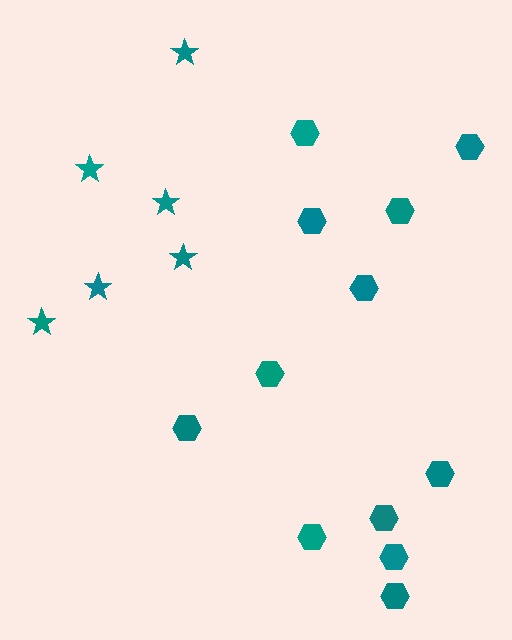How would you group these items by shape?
There are 2 groups: one group of stars (6) and one group of hexagons (12).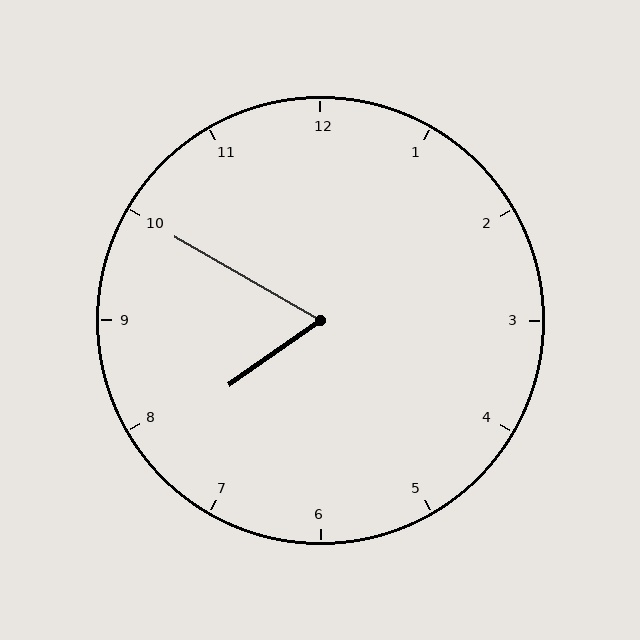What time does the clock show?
7:50.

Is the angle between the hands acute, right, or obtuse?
It is acute.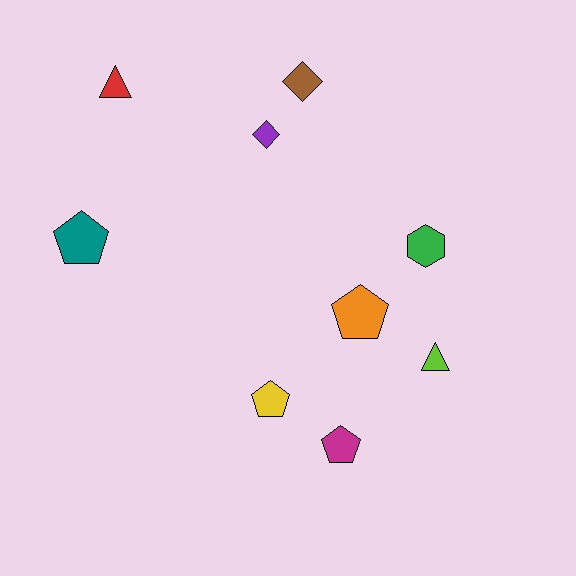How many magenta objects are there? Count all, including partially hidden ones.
There is 1 magenta object.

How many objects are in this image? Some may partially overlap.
There are 9 objects.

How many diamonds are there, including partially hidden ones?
There are 2 diamonds.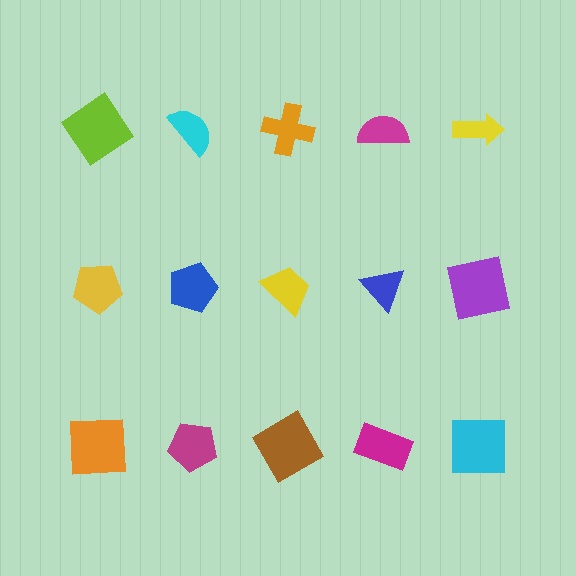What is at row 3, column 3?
A brown diamond.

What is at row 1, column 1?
A lime diamond.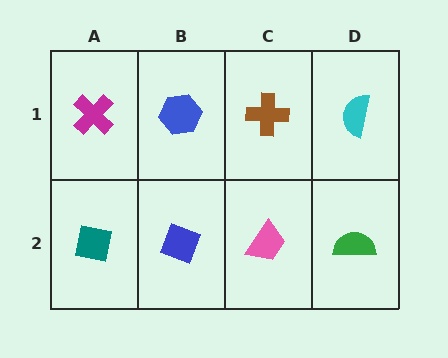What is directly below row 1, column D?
A green semicircle.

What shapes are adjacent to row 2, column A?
A magenta cross (row 1, column A), a blue diamond (row 2, column B).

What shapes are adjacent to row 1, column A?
A teal square (row 2, column A), a blue hexagon (row 1, column B).